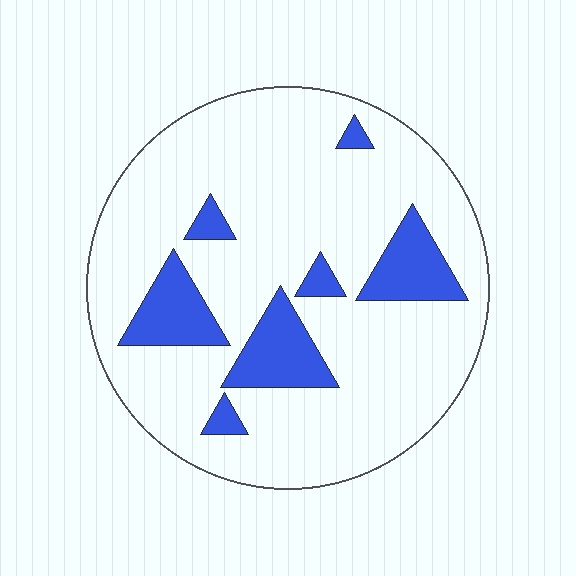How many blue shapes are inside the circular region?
7.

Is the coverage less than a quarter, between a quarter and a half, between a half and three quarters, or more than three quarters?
Less than a quarter.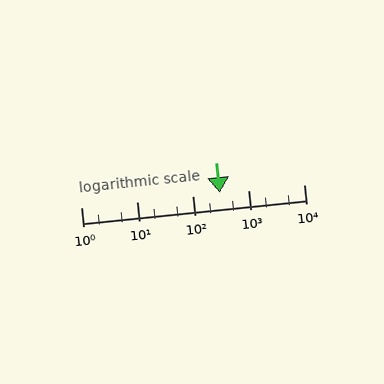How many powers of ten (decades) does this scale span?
The scale spans 4 decades, from 1 to 10000.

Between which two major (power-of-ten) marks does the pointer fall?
The pointer is between 100 and 1000.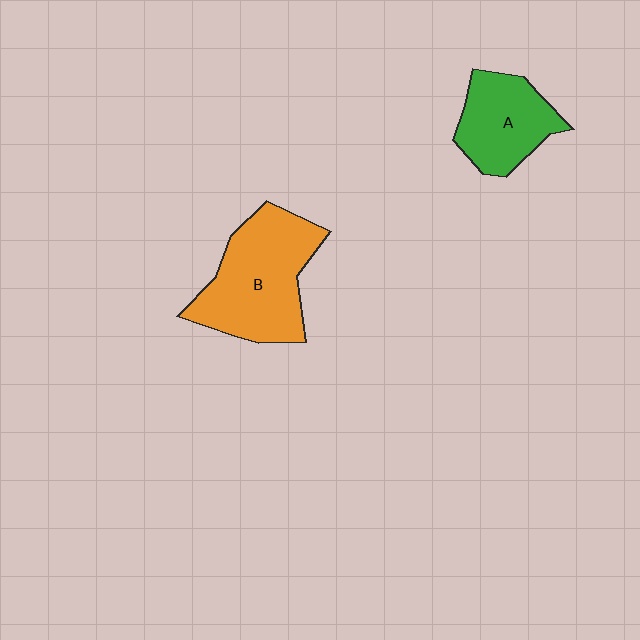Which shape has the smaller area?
Shape A (green).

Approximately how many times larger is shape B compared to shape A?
Approximately 1.5 times.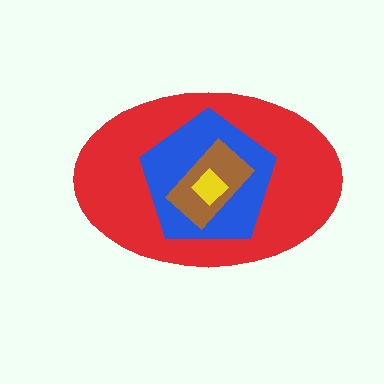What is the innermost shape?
The yellow diamond.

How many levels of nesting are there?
4.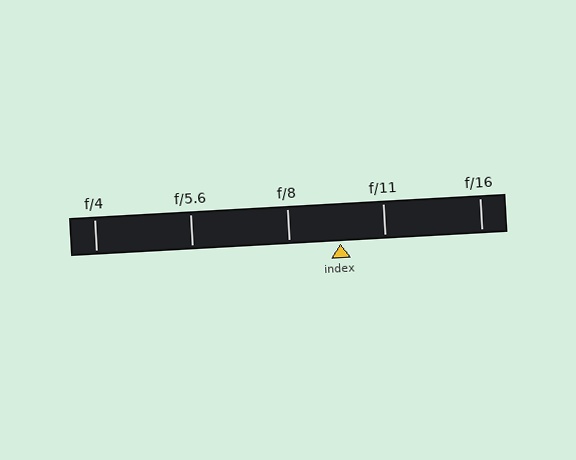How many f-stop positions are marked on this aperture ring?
There are 5 f-stop positions marked.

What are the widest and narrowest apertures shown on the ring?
The widest aperture shown is f/4 and the narrowest is f/16.